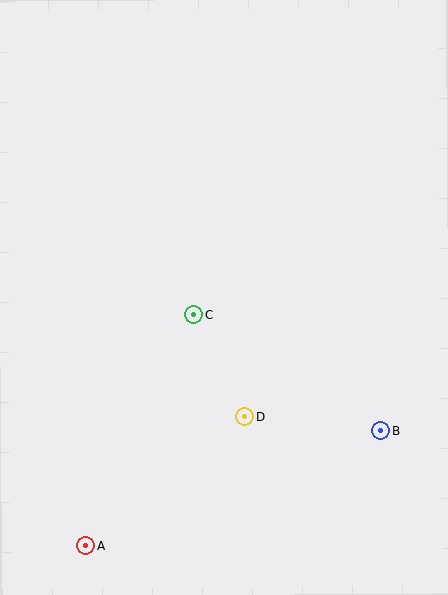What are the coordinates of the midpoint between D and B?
The midpoint between D and B is at (313, 424).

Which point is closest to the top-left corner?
Point C is closest to the top-left corner.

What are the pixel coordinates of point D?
Point D is at (245, 417).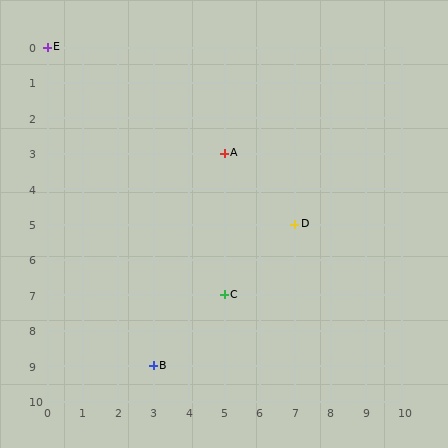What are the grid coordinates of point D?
Point D is at grid coordinates (7, 5).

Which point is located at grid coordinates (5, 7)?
Point C is at (5, 7).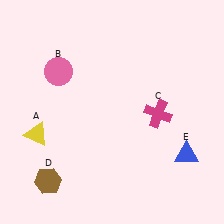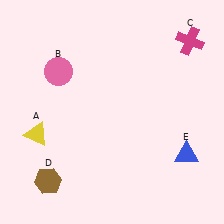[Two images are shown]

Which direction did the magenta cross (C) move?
The magenta cross (C) moved up.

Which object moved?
The magenta cross (C) moved up.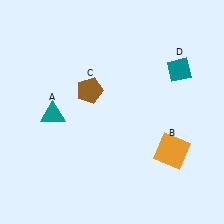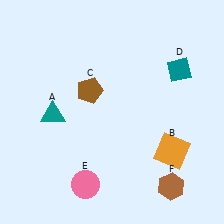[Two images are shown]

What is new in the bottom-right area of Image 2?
A brown hexagon (F) was added in the bottom-right area of Image 2.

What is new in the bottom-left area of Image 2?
A pink circle (E) was added in the bottom-left area of Image 2.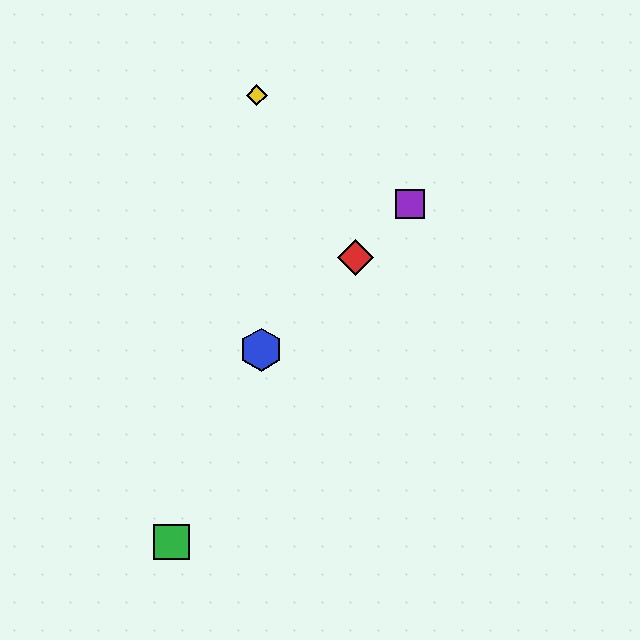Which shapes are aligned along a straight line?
The red diamond, the blue hexagon, the purple square are aligned along a straight line.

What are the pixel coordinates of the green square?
The green square is at (172, 542).